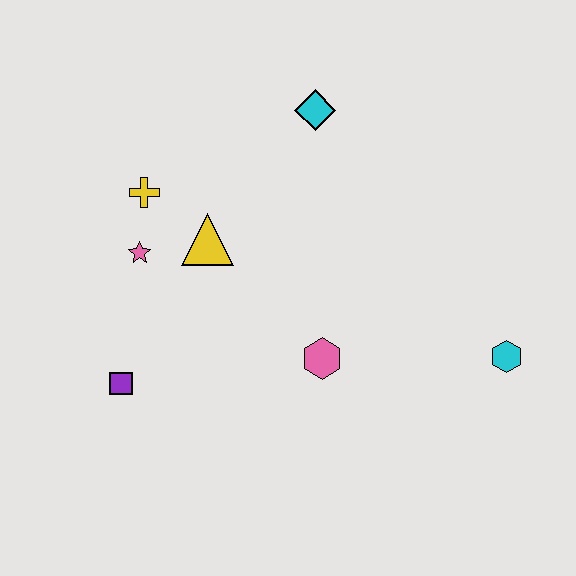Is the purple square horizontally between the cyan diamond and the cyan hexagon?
No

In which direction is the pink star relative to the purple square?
The pink star is above the purple square.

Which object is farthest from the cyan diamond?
The purple square is farthest from the cyan diamond.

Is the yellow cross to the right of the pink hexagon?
No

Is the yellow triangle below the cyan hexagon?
No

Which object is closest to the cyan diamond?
The yellow triangle is closest to the cyan diamond.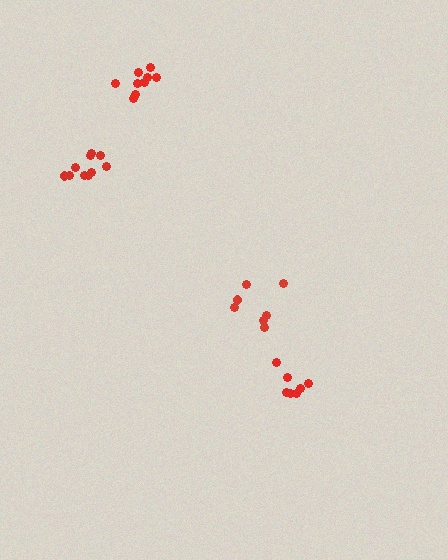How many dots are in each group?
Group 1: 10 dots, Group 2: 7 dots, Group 3: 7 dots, Group 4: 10 dots (34 total).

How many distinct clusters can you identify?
There are 4 distinct clusters.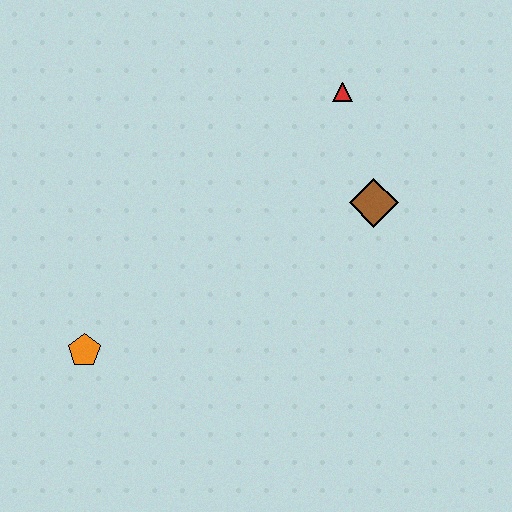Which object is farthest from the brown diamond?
The orange pentagon is farthest from the brown diamond.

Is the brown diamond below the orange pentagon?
No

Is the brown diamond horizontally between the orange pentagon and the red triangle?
No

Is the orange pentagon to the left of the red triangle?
Yes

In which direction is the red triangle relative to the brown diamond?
The red triangle is above the brown diamond.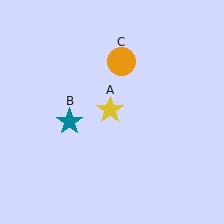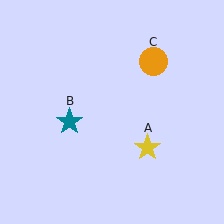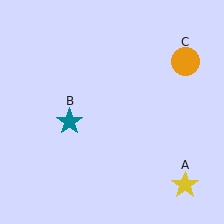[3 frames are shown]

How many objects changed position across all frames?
2 objects changed position: yellow star (object A), orange circle (object C).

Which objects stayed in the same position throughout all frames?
Teal star (object B) remained stationary.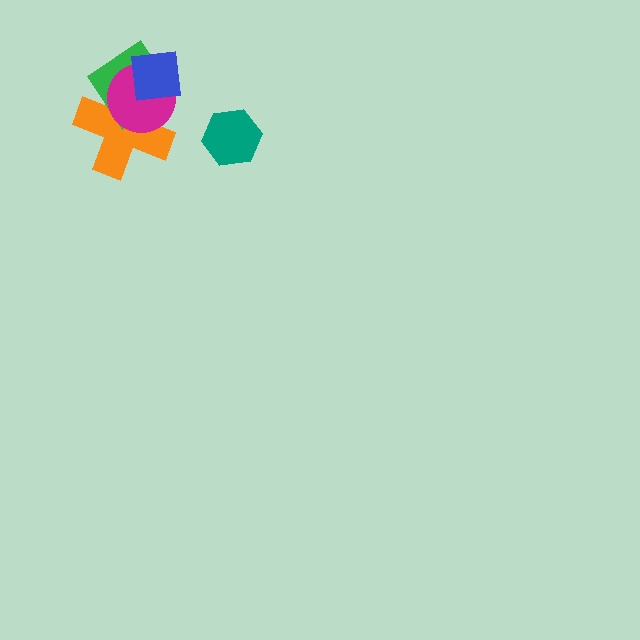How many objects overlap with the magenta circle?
3 objects overlap with the magenta circle.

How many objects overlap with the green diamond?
3 objects overlap with the green diamond.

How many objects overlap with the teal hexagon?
0 objects overlap with the teal hexagon.